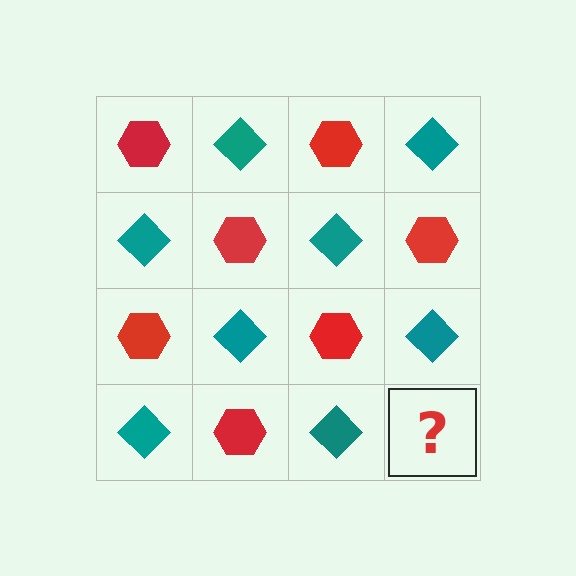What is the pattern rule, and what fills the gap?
The rule is that it alternates red hexagon and teal diamond in a checkerboard pattern. The gap should be filled with a red hexagon.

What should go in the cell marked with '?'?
The missing cell should contain a red hexagon.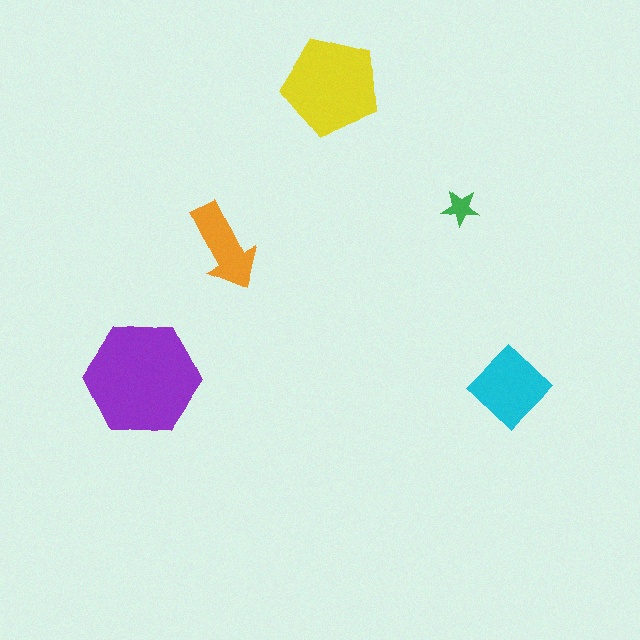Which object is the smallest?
The green star.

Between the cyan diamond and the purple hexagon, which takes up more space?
The purple hexagon.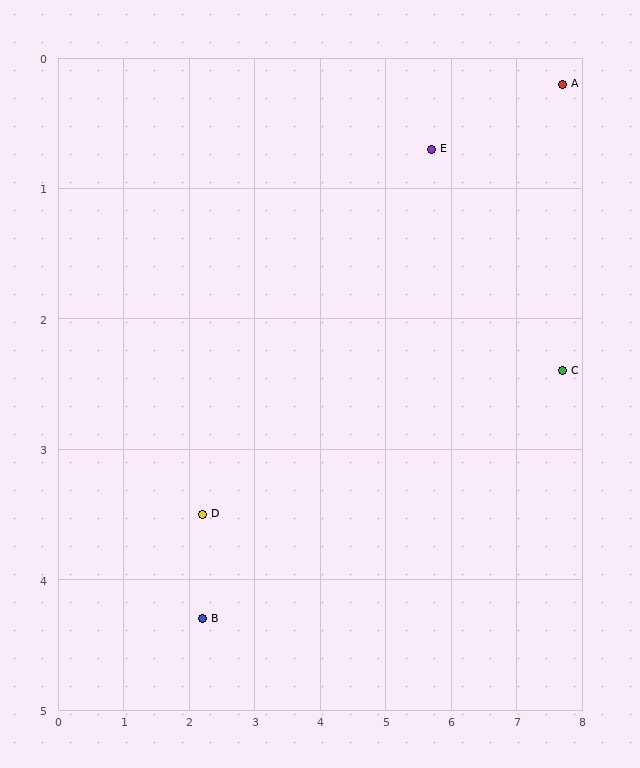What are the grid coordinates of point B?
Point B is at approximately (2.2, 4.3).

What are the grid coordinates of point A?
Point A is at approximately (7.7, 0.2).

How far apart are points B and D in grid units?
Points B and D are about 0.8 grid units apart.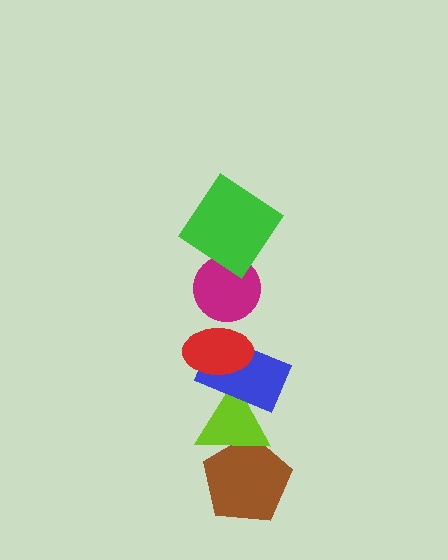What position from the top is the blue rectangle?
The blue rectangle is 4th from the top.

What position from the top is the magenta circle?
The magenta circle is 2nd from the top.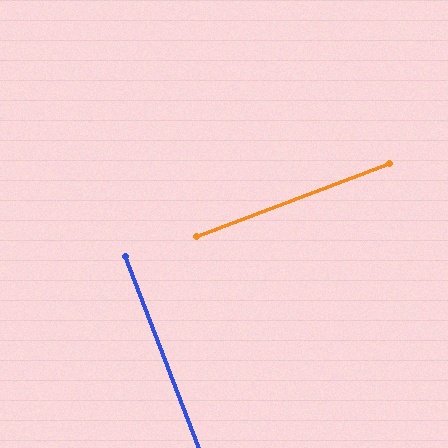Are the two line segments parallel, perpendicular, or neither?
Perpendicular — they meet at approximately 90°.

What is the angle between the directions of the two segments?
Approximately 90 degrees.